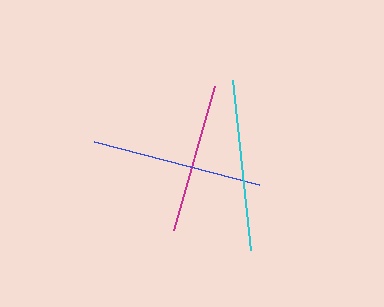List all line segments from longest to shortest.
From longest to shortest: blue, cyan, magenta.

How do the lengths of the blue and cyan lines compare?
The blue and cyan lines are approximately the same length.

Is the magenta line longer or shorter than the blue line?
The blue line is longer than the magenta line.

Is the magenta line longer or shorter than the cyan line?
The cyan line is longer than the magenta line.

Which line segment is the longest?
The blue line is the longest at approximately 171 pixels.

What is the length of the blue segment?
The blue segment is approximately 171 pixels long.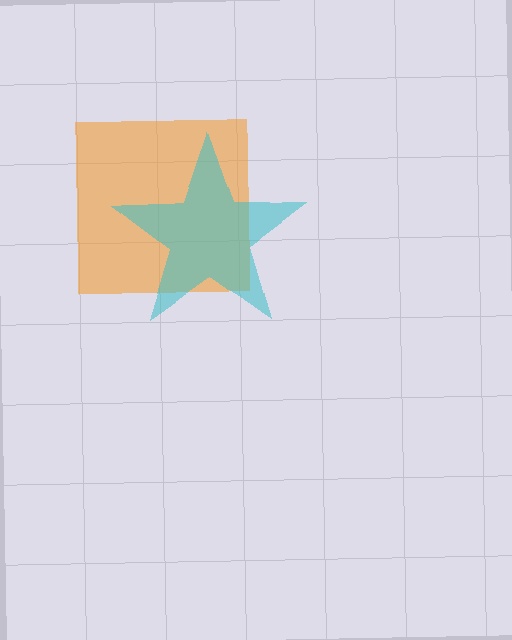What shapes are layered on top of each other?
The layered shapes are: an orange square, a cyan star.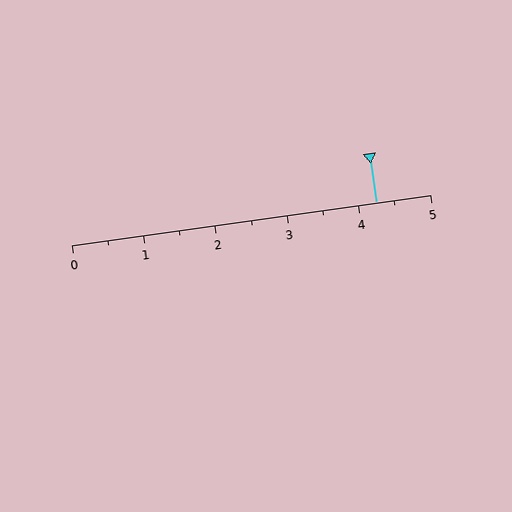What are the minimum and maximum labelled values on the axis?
The axis runs from 0 to 5.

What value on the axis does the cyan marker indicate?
The marker indicates approximately 4.2.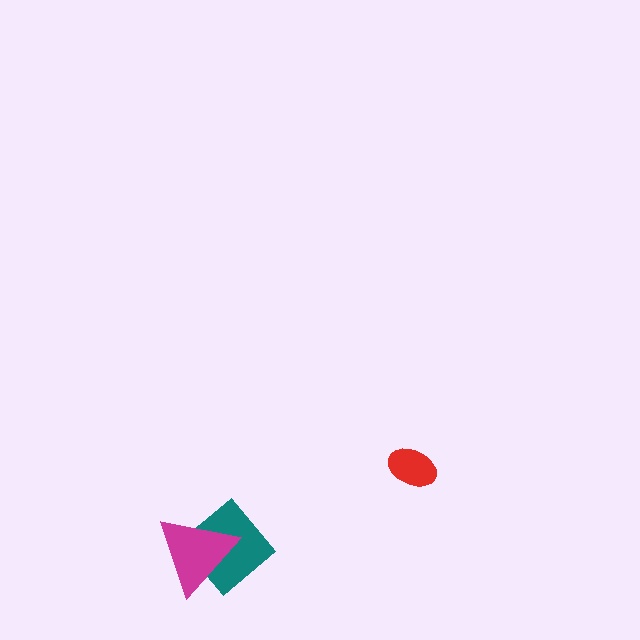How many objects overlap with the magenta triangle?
1 object overlaps with the magenta triangle.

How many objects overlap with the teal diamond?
1 object overlaps with the teal diamond.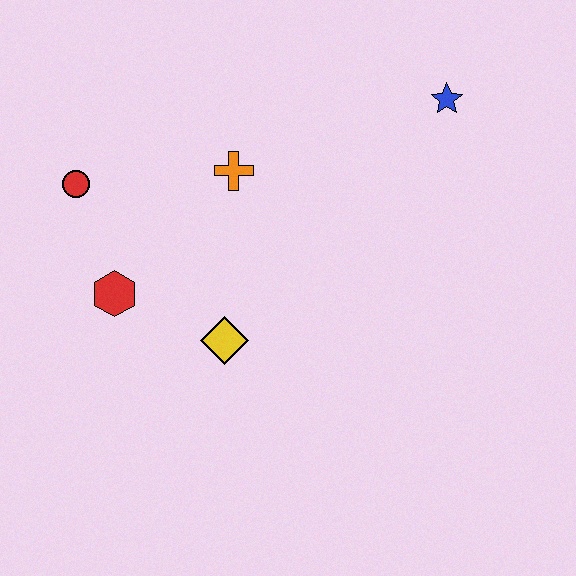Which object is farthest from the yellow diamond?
The blue star is farthest from the yellow diamond.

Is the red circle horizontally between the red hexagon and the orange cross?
No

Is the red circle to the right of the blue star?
No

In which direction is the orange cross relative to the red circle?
The orange cross is to the right of the red circle.